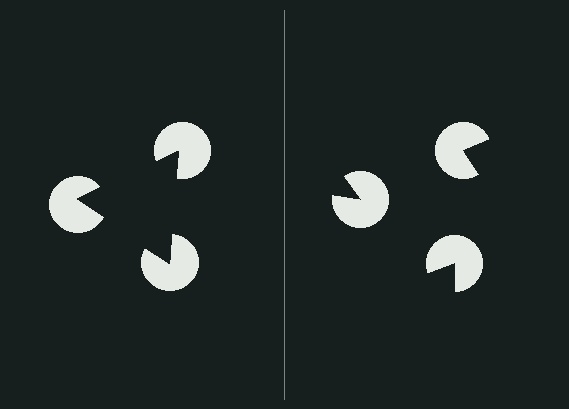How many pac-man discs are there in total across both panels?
6 — 3 on each side.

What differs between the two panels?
The pac-man discs are positioned identically on both sides; only the wedge orientations differ. On the left they align to a triangle; on the right they are misaligned.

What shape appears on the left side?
An illusory triangle.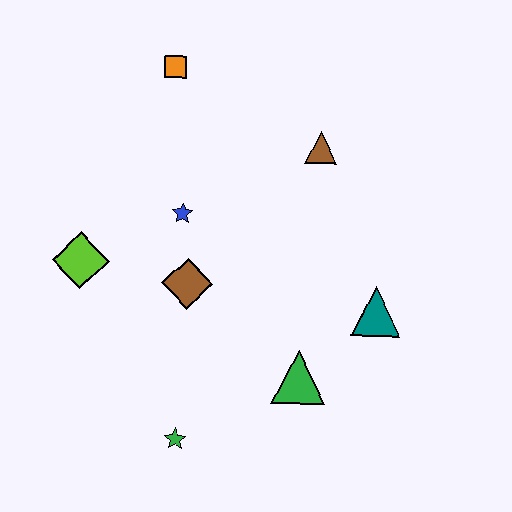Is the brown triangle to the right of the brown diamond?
Yes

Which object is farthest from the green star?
The orange square is farthest from the green star.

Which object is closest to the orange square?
The blue star is closest to the orange square.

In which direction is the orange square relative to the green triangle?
The orange square is above the green triangle.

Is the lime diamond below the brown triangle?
Yes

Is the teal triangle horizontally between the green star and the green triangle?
No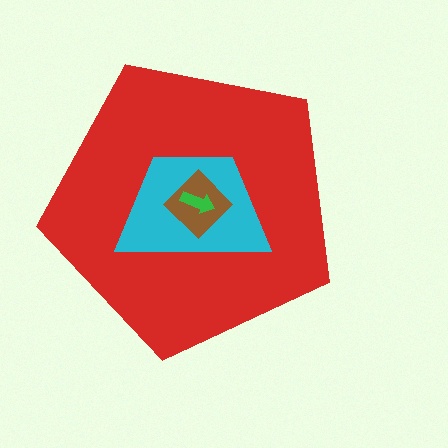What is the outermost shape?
The red pentagon.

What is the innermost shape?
The green arrow.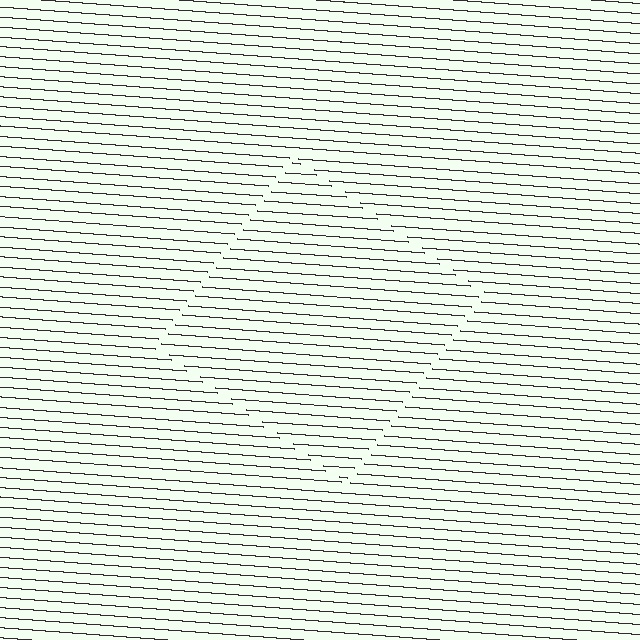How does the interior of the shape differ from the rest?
The interior of the shape contains the same grating, shifted by half a period — the contour is defined by the phase discontinuity where line-ends from the inner and outer gratings abut.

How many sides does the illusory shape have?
4 sides — the line-ends trace a square.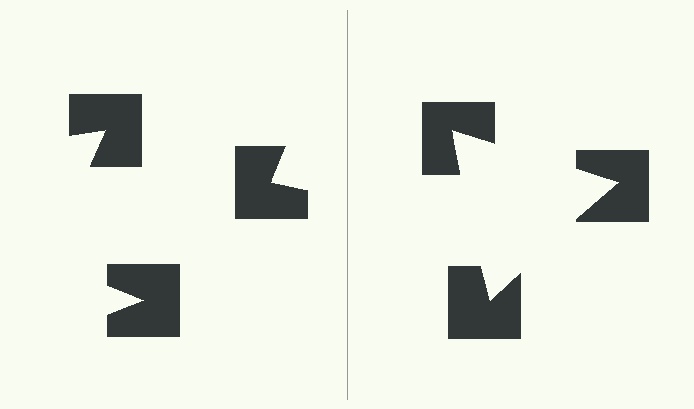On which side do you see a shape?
An illusory triangle appears on the right side. On the left side the wedge cuts are rotated, so no coherent shape forms.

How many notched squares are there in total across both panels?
6 — 3 on each side.